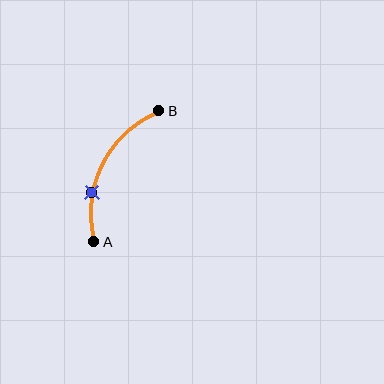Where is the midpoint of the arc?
The arc midpoint is the point on the curve farthest from the straight line joining A and B. It sits to the left of that line.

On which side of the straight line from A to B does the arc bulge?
The arc bulges to the left of the straight line connecting A and B.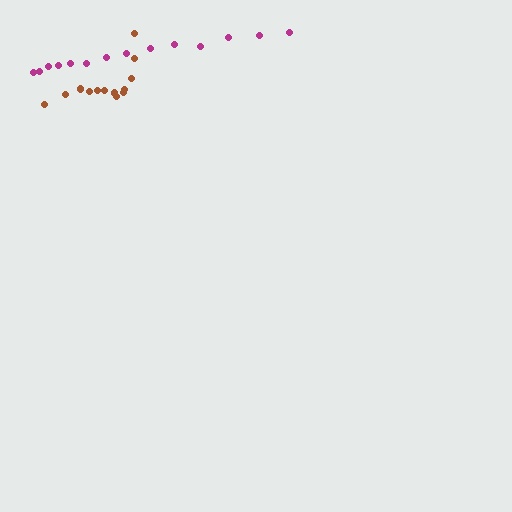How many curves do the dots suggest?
There are 2 distinct paths.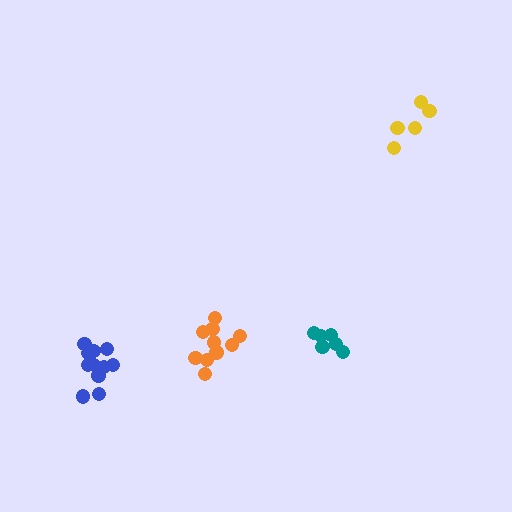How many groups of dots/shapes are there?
There are 4 groups.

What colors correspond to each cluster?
The clusters are colored: yellow, blue, orange, teal.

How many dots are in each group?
Group 1: 5 dots, Group 2: 11 dots, Group 3: 10 dots, Group 4: 6 dots (32 total).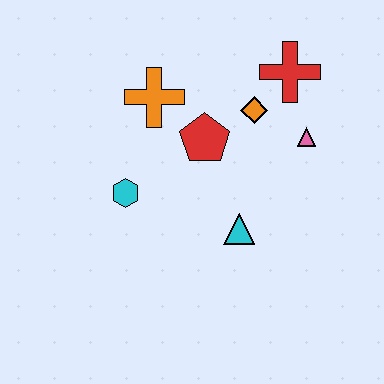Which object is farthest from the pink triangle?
The cyan hexagon is farthest from the pink triangle.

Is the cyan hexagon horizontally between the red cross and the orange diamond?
No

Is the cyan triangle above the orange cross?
No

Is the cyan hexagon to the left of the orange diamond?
Yes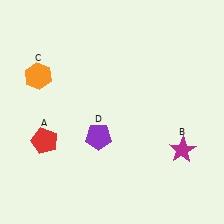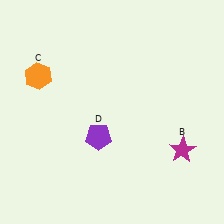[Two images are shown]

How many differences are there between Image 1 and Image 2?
There is 1 difference between the two images.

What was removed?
The red pentagon (A) was removed in Image 2.